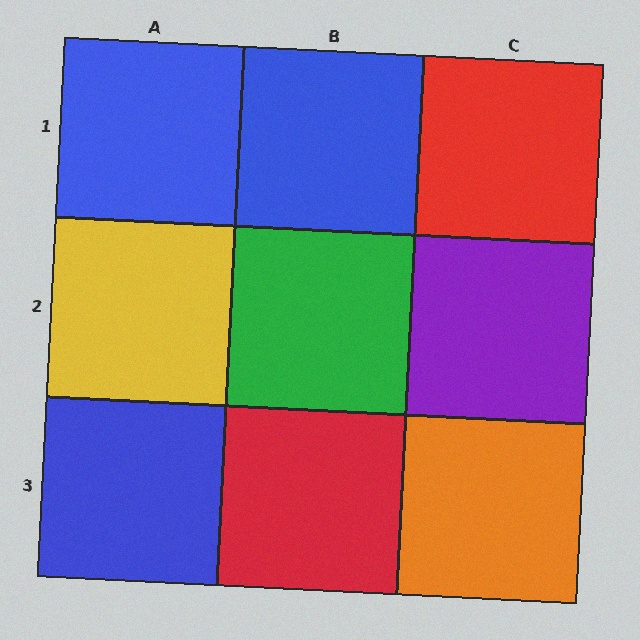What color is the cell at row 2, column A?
Yellow.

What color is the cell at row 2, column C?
Purple.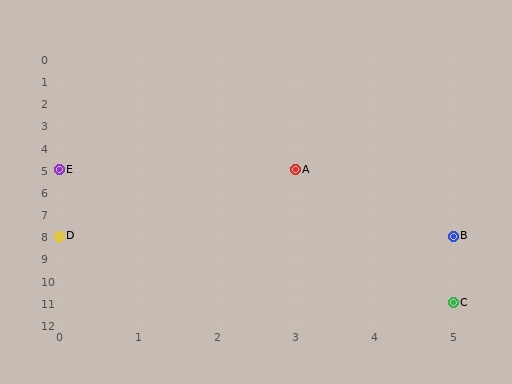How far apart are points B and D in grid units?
Points B and D are 5 columns apart.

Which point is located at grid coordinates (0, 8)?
Point D is at (0, 8).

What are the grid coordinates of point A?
Point A is at grid coordinates (3, 5).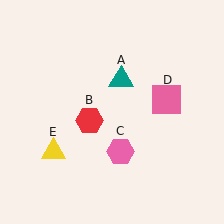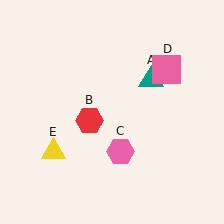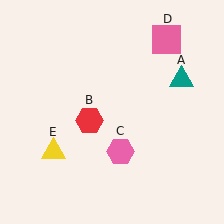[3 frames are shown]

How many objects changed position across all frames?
2 objects changed position: teal triangle (object A), pink square (object D).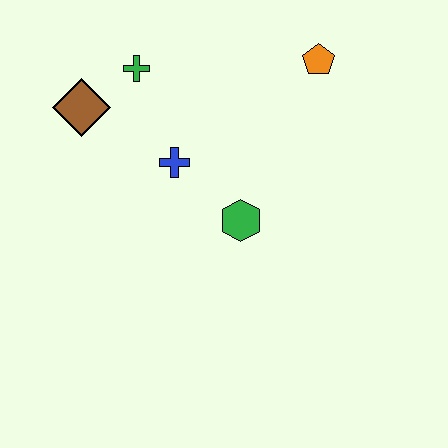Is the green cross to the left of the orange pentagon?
Yes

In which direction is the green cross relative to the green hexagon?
The green cross is above the green hexagon.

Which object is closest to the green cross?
The brown diamond is closest to the green cross.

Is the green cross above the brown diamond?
Yes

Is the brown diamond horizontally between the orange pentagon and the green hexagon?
No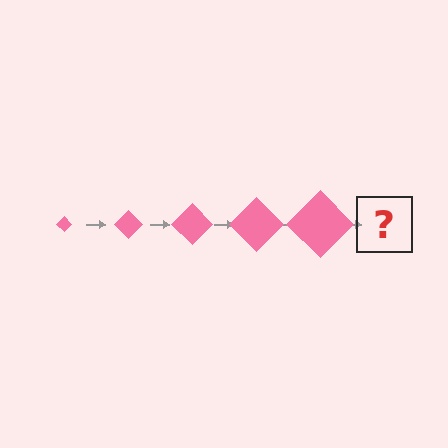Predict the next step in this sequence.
The next step is a pink diamond, larger than the previous one.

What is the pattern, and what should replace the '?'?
The pattern is that the diamond gets progressively larger each step. The '?' should be a pink diamond, larger than the previous one.